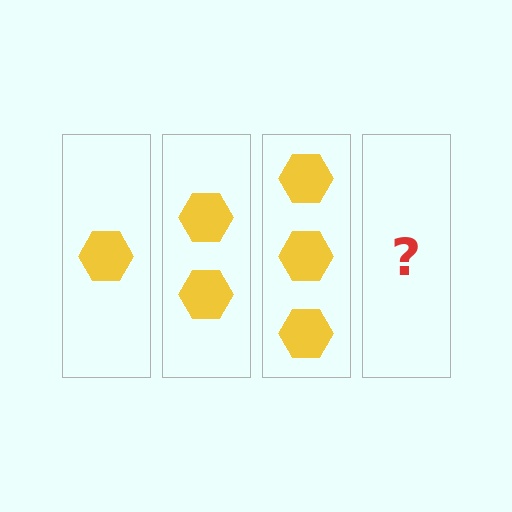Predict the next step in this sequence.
The next step is 4 hexagons.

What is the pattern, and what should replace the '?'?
The pattern is that each step adds one more hexagon. The '?' should be 4 hexagons.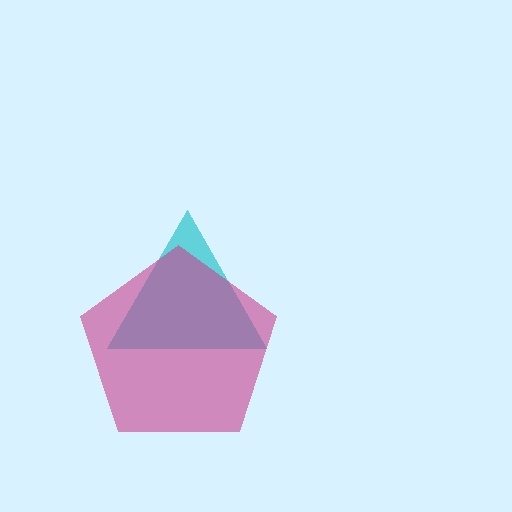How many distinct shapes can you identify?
There are 2 distinct shapes: a cyan triangle, a magenta pentagon.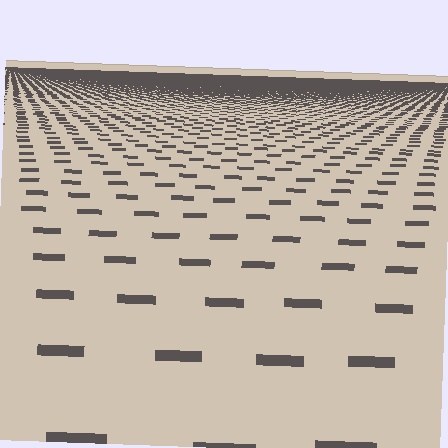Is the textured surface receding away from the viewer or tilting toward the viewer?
The surface is receding away from the viewer. Texture elements get smaller and denser toward the top.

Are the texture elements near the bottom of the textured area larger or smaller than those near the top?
Larger. Near the bottom, elements are closer to the viewer and appear at a bigger on-screen size.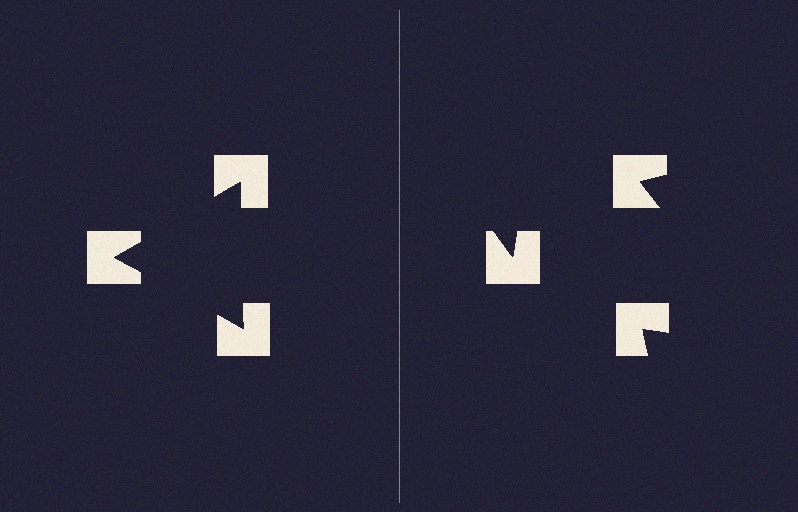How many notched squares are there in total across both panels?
6 — 3 on each side.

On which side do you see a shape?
An illusory triangle appears on the left side. On the right side the wedge cuts are rotated, so no coherent shape forms.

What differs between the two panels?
The notched squares are positioned identically on both sides; only the wedge orientations differ. On the left they align to a triangle; on the right they are misaligned.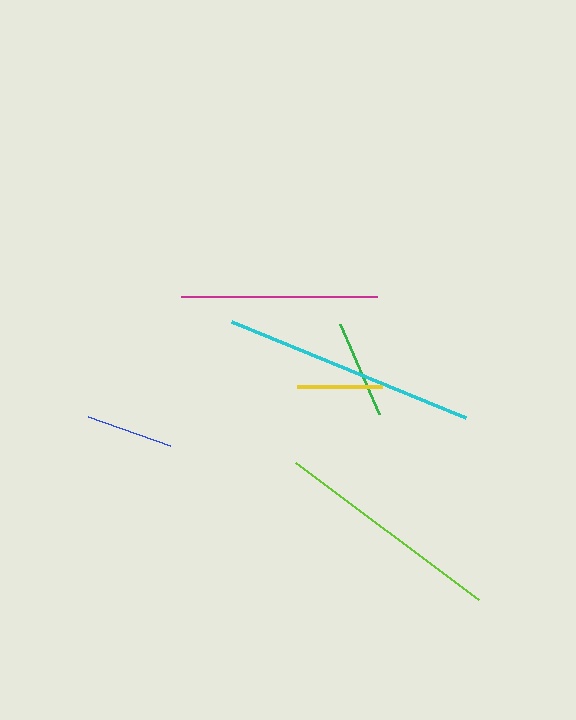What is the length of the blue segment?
The blue segment is approximately 87 pixels long.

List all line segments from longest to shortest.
From longest to shortest: cyan, lime, magenta, green, blue, yellow.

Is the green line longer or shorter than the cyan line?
The cyan line is longer than the green line.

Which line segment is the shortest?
The yellow line is the shortest at approximately 84 pixels.